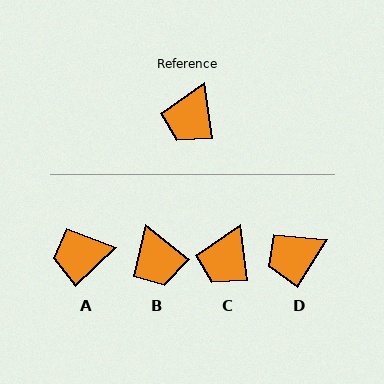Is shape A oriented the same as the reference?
No, it is off by about 55 degrees.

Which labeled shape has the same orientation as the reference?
C.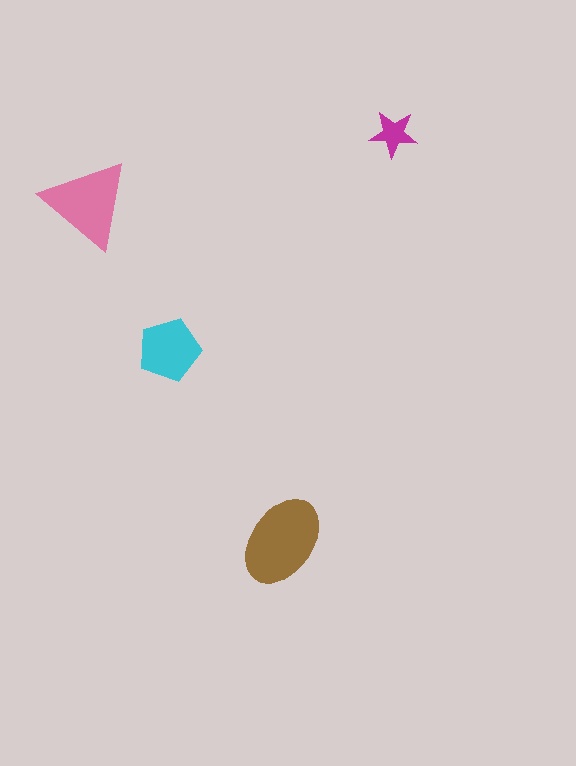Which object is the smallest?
The magenta star.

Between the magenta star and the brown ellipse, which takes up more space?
The brown ellipse.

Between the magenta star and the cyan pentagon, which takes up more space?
The cyan pentagon.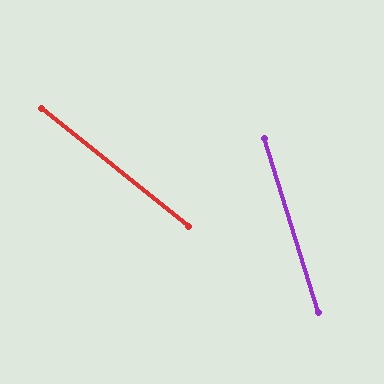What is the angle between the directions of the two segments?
Approximately 34 degrees.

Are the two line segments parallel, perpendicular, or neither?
Neither parallel nor perpendicular — they differ by about 34°.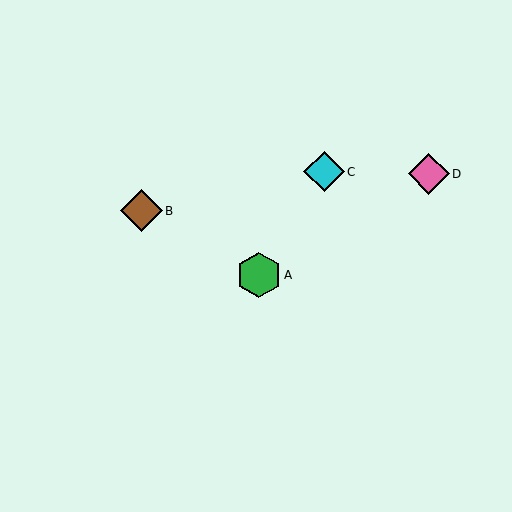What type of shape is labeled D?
Shape D is a pink diamond.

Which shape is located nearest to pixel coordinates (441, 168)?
The pink diamond (labeled D) at (429, 174) is nearest to that location.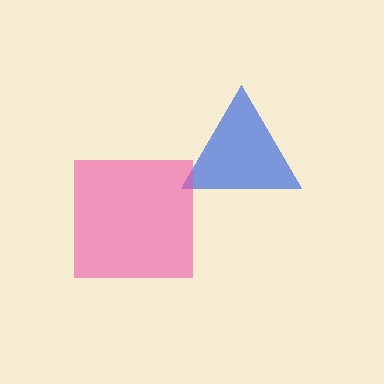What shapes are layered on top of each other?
The layered shapes are: a blue triangle, a pink square.